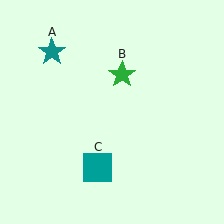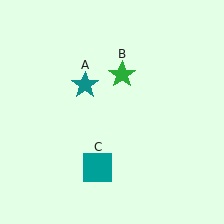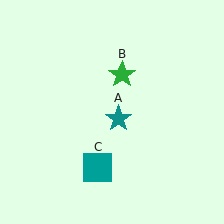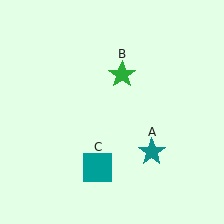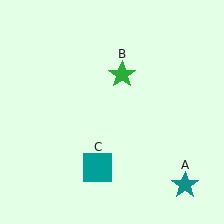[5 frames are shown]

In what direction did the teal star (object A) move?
The teal star (object A) moved down and to the right.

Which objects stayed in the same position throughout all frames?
Green star (object B) and teal square (object C) remained stationary.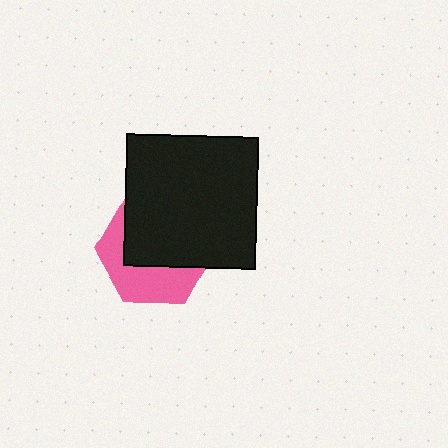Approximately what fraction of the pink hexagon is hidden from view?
Roughly 58% of the pink hexagon is hidden behind the black square.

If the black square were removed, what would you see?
You would see the complete pink hexagon.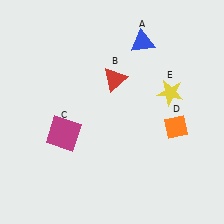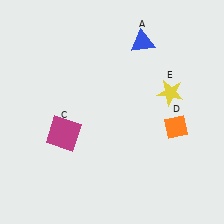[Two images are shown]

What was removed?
The red triangle (B) was removed in Image 2.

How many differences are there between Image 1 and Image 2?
There is 1 difference between the two images.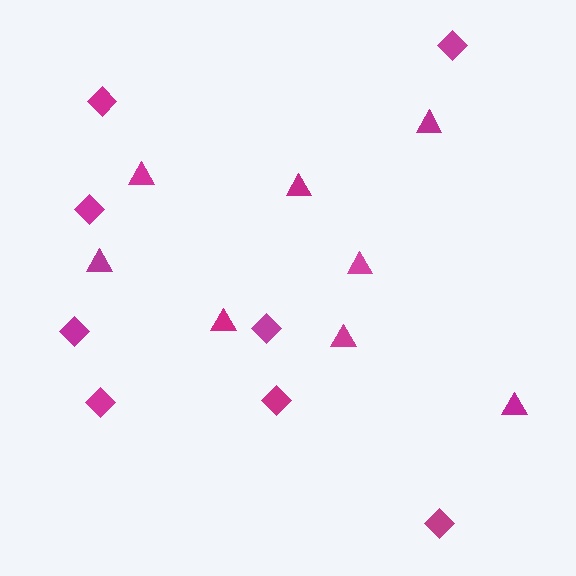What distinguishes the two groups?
There are 2 groups: one group of diamonds (8) and one group of triangles (8).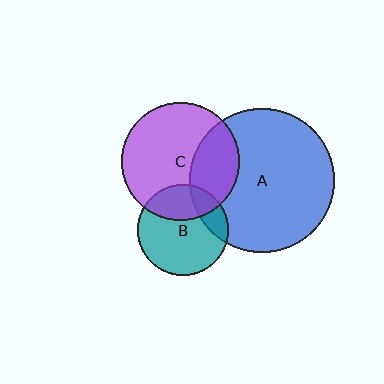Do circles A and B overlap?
Yes.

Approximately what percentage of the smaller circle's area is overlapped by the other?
Approximately 15%.